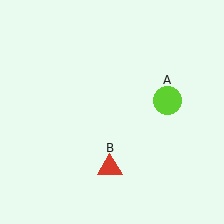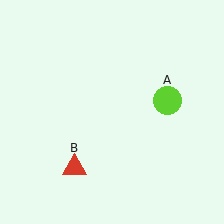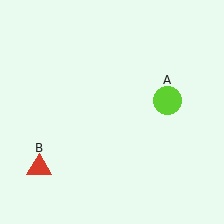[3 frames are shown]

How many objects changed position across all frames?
1 object changed position: red triangle (object B).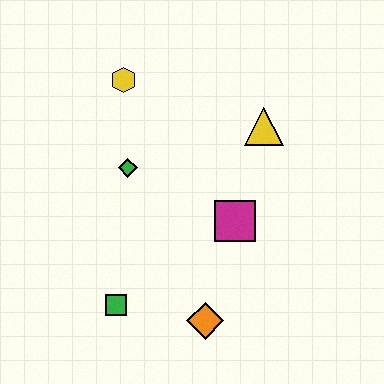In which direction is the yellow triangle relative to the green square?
The yellow triangle is above the green square.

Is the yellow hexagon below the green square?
No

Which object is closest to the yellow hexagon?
The green diamond is closest to the yellow hexagon.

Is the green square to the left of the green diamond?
Yes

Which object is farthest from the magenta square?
The yellow hexagon is farthest from the magenta square.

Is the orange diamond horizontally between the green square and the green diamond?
No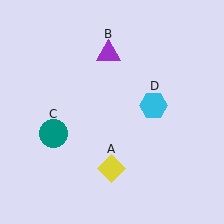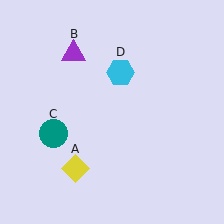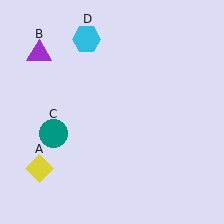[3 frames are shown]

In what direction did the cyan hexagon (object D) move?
The cyan hexagon (object D) moved up and to the left.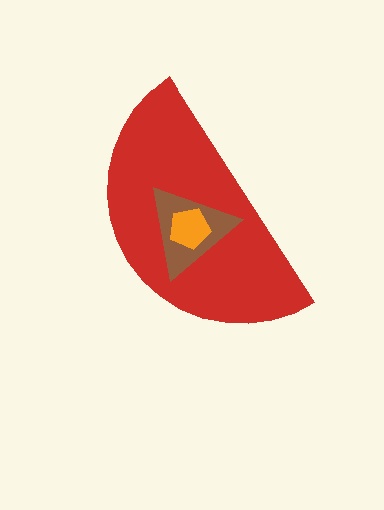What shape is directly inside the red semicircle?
The brown triangle.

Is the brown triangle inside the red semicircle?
Yes.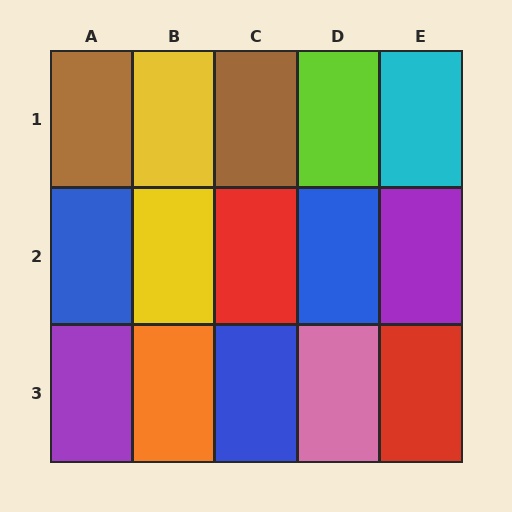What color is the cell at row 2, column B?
Yellow.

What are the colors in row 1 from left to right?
Brown, yellow, brown, lime, cyan.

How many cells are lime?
1 cell is lime.